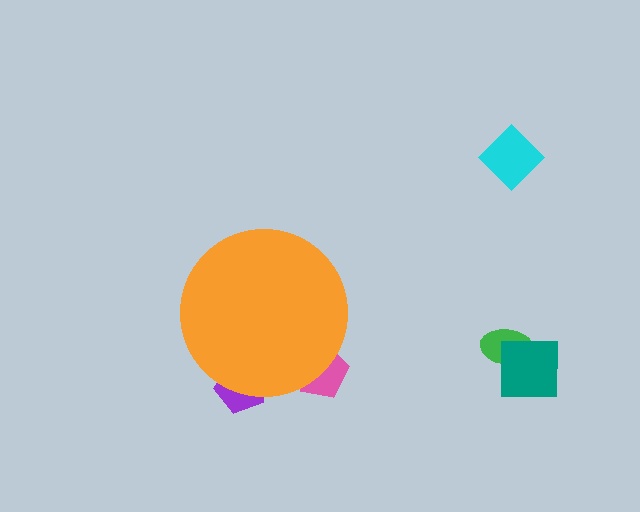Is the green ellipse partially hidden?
No, the green ellipse is fully visible.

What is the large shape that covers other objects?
An orange circle.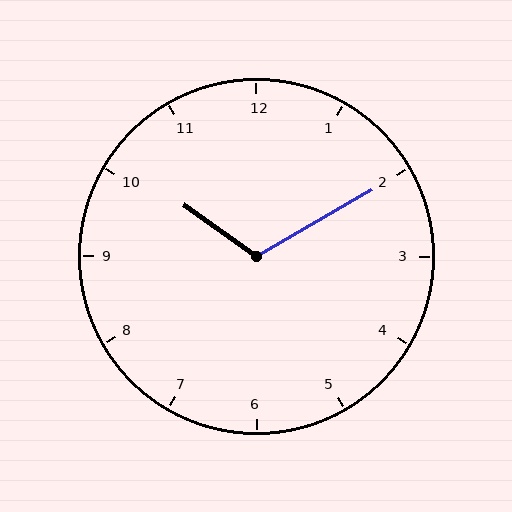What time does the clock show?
10:10.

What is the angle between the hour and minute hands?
Approximately 115 degrees.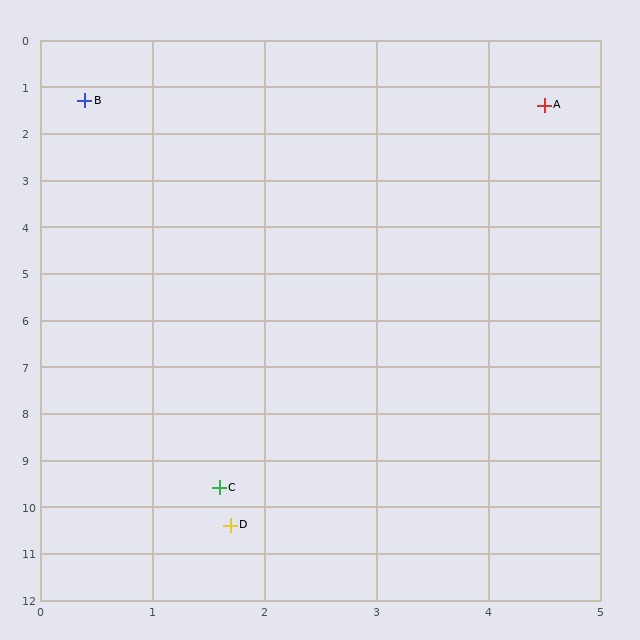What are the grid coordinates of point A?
Point A is at approximately (4.5, 1.4).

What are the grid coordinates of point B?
Point B is at approximately (0.4, 1.3).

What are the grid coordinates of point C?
Point C is at approximately (1.6, 9.6).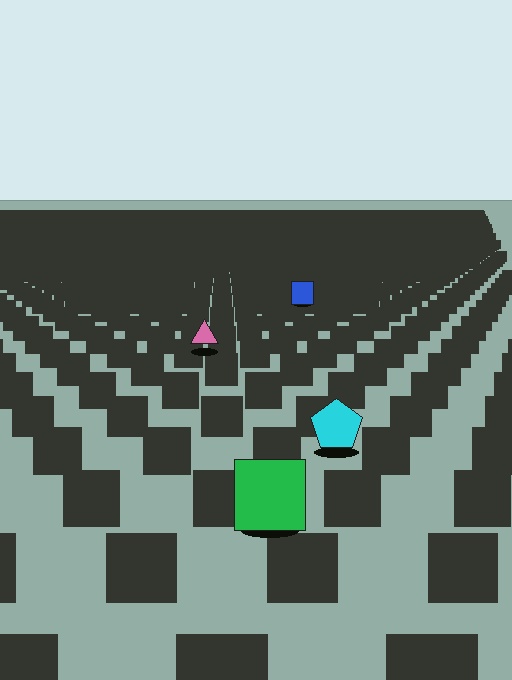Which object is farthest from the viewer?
The blue square is farthest from the viewer. It appears smaller and the ground texture around it is denser.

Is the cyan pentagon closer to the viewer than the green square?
No. The green square is closer — you can tell from the texture gradient: the ground texture is coarser near it.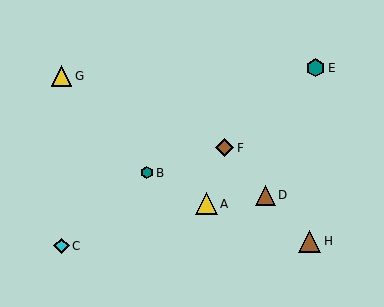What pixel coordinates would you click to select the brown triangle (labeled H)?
Click at (309, 241) to select the brown triangle H.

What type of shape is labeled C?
Shape C is a cyan diamond.